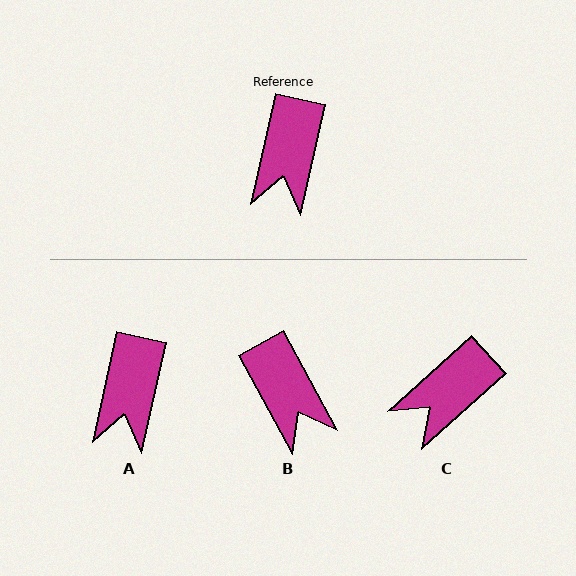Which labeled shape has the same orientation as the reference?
A.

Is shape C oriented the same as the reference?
No, it is off by about 36 degrees.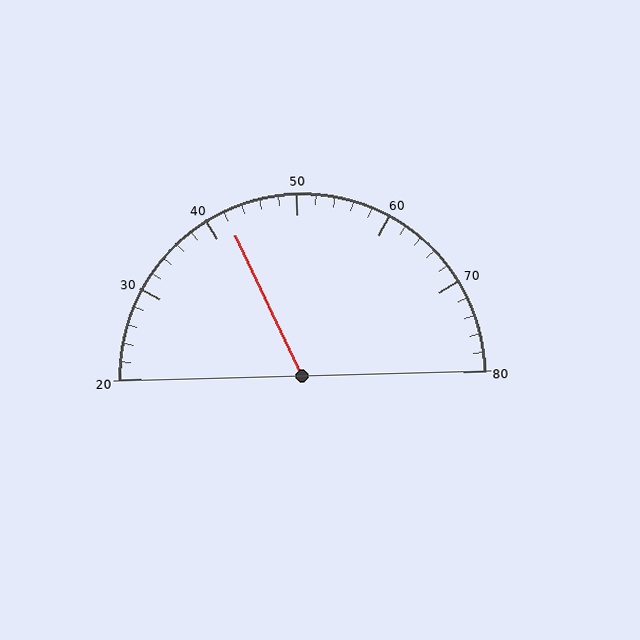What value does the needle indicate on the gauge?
The needle indicates approximately 42.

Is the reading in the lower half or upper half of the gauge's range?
The reading is in the lower half of the range (20 to 80).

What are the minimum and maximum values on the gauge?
The gauge ranges from 20 to 80.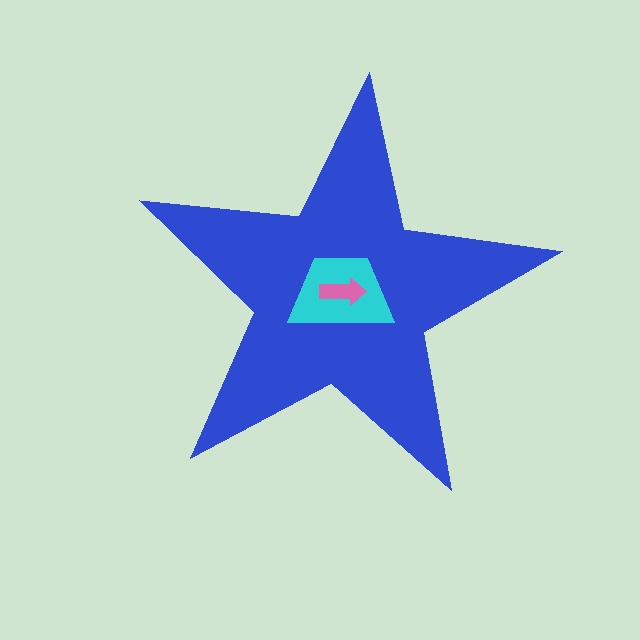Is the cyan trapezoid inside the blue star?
Yes.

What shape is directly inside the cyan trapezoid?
The pink arrow.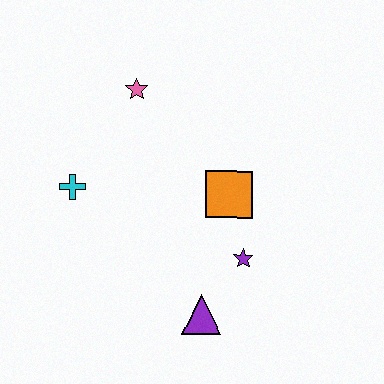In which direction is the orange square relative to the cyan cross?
The orange square is to the right of the cyan cross.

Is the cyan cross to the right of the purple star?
No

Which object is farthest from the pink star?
The purple triangle is farthest from the pink star.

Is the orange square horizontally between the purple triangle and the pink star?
No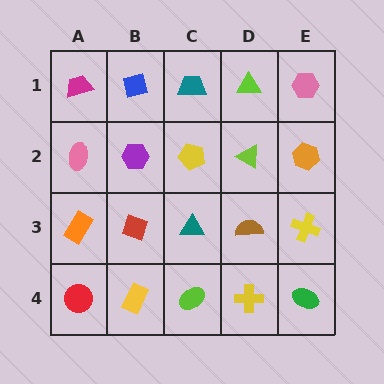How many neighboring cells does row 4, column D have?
3.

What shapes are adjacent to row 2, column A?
A magenta trapezoid (row 1, column A), an orange rectangle (row 3, column A), a purple hexagon (row 2, column B).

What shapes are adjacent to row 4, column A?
An orange rectangle (row 3, column A), a yellow rectangle (row 4, column B).